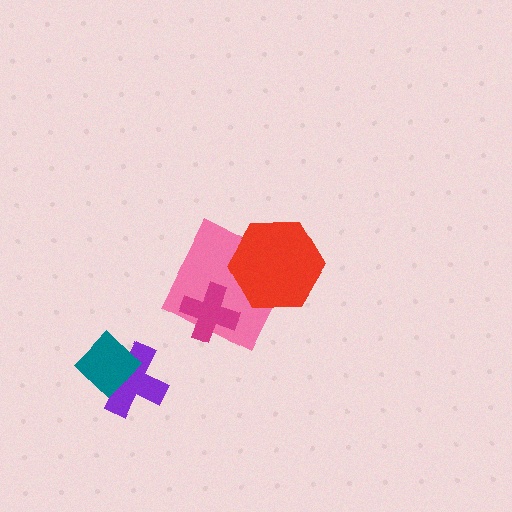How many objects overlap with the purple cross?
1 object overlaps with the purple cross.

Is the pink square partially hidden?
Yes, it is partially covered by another shape.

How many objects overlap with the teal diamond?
1 object overlaps with the teal diamond.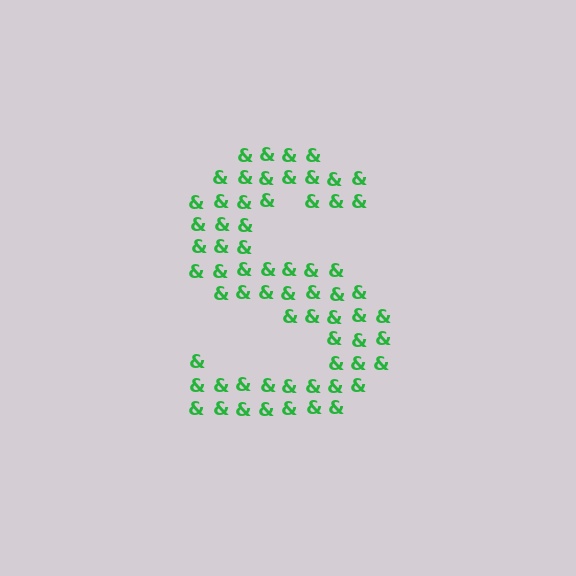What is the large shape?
The large shape is the letter S.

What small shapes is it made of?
It is made of small ampersands.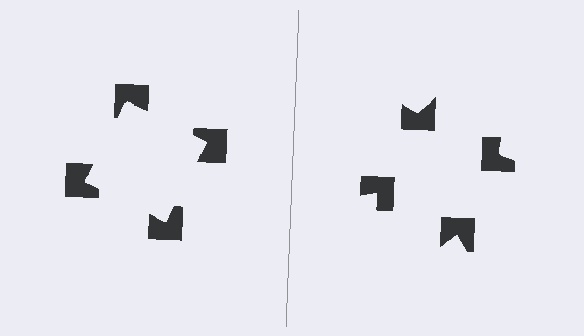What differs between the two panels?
The notched squares are positioned identically on both sides; only the wedge orientations differ. On the left they align to a square; on the right they are misaligned.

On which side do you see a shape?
An illusory square appears on the left side. On the right side the wedge cuts are rotated, so no coherent shape forms.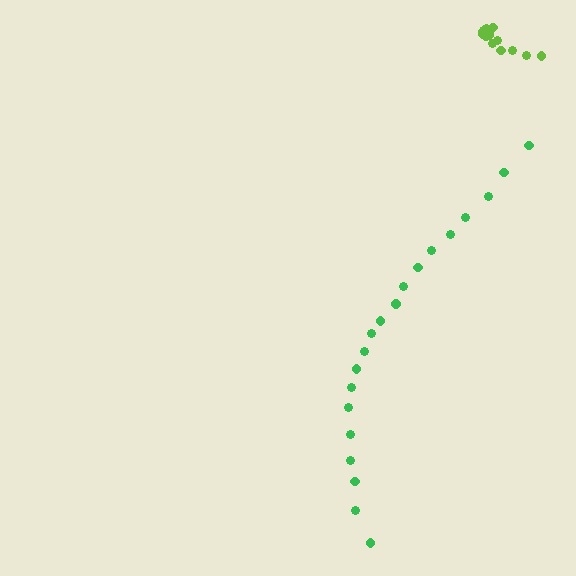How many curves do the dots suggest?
There are 2 distinct paths.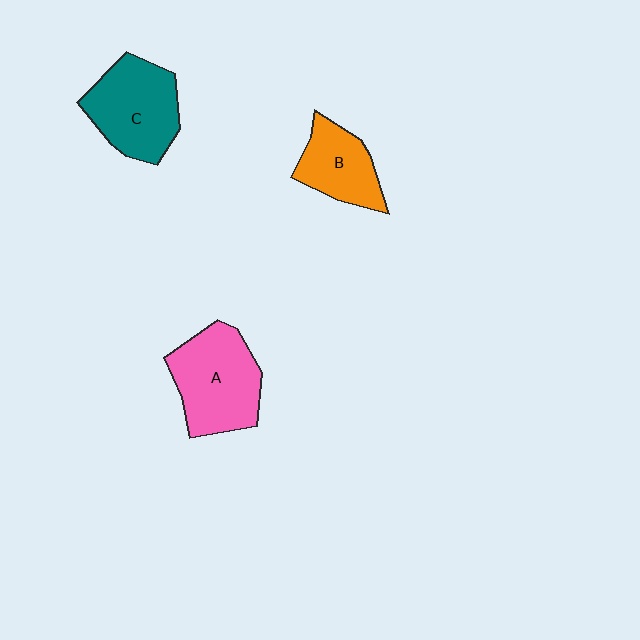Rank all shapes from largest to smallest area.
From largest to smallest: A (pink), C (teal), B (orange).